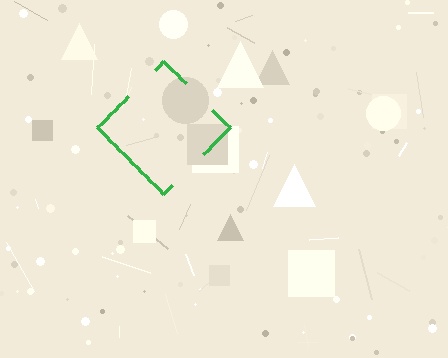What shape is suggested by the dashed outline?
The dashed outline suggests a diamond.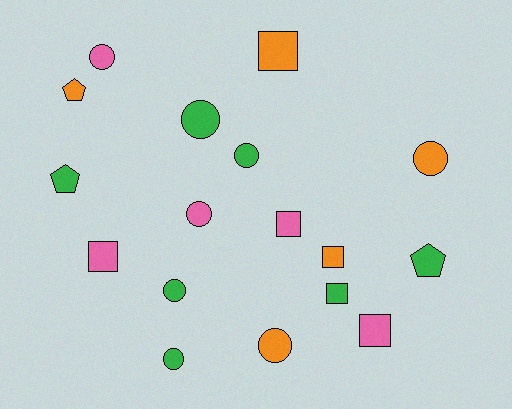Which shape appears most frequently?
Circle, with 8 objects.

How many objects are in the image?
There are 17 objects.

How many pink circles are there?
There are 2 pink circles.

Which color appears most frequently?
Green, with 7 objects.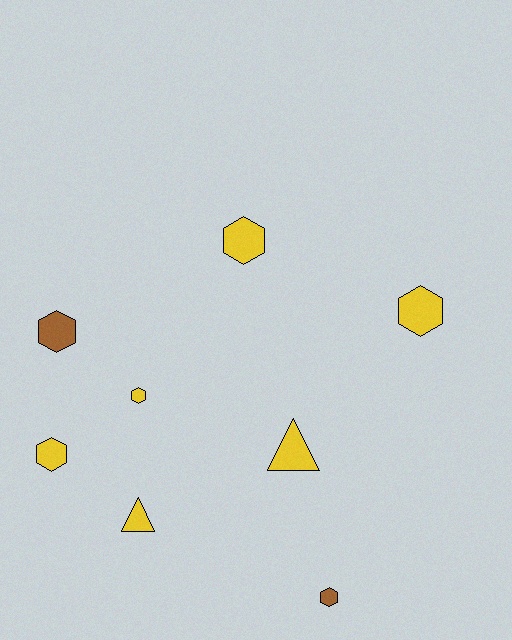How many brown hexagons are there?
There are 2 brown hexagons.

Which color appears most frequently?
Yellow, with 6 objects.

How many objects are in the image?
There are 8 objects.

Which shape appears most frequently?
Hexagon, with 6 objects.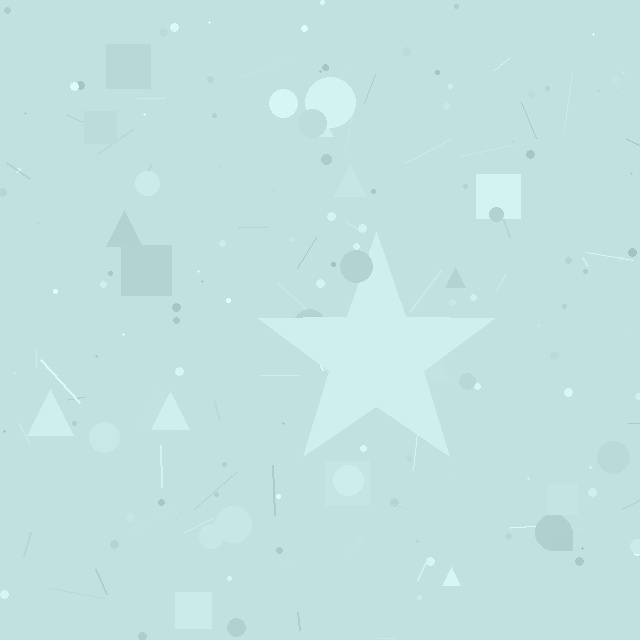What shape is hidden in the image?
A star is hidden in the image.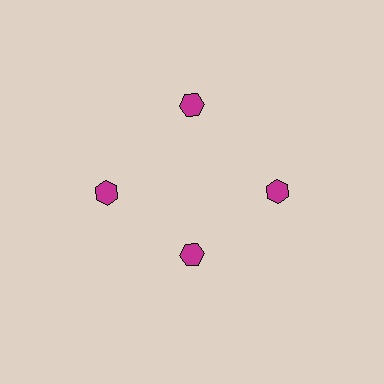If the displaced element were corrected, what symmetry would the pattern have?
It would have 4-fold rotational symmetry — the pattern would map onto itself every 90 degrees.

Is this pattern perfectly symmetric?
No. The 4 magenta hexagons are arranged in a ring, but one element near the 6 o'clock position is pulled inward toward the center, breaking the 4-fold rotational symmetry.